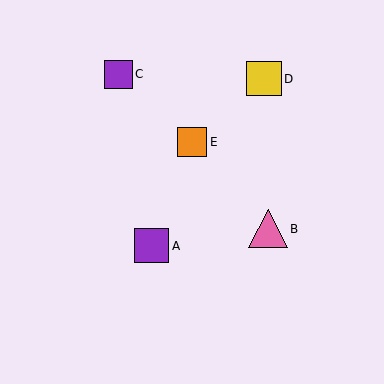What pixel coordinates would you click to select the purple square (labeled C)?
Click at (118, 74) to select the purple square C.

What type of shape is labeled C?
Shape C is a purple square.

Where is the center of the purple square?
The center of the purple square is at (152, 246).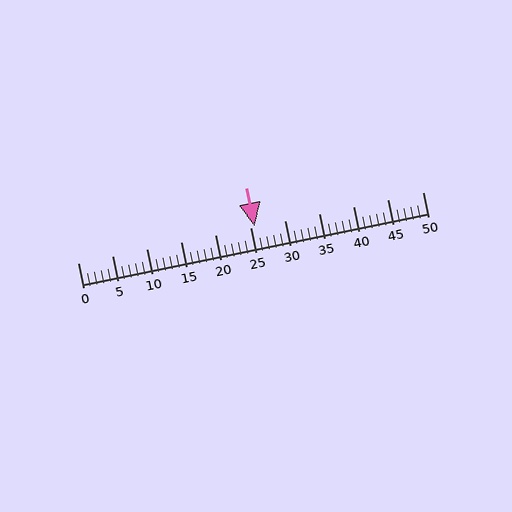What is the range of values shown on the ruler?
The ruler shows values from 0 to 50.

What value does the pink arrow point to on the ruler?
The pink arrow points to approximately 26.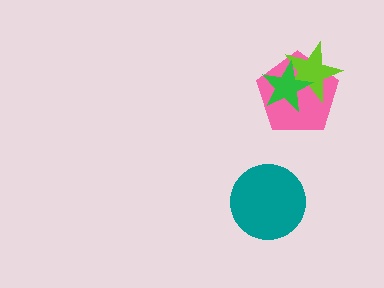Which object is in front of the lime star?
The green star is in front of the lime star.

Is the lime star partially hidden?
Yes, it is partially covered by another shape.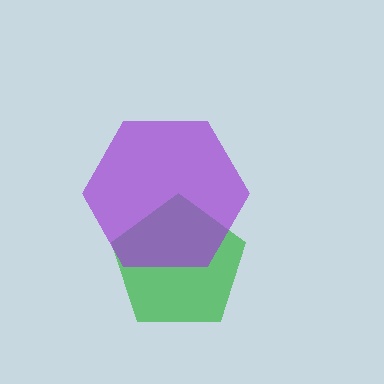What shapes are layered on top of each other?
The layered shapes are: a green pentagon, a purple hexagon.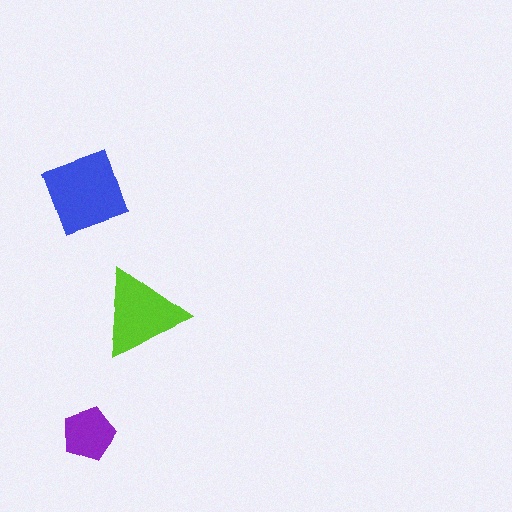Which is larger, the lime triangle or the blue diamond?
The blue diamond.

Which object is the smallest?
The purple pentagon.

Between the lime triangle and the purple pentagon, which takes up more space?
The lime triangle.